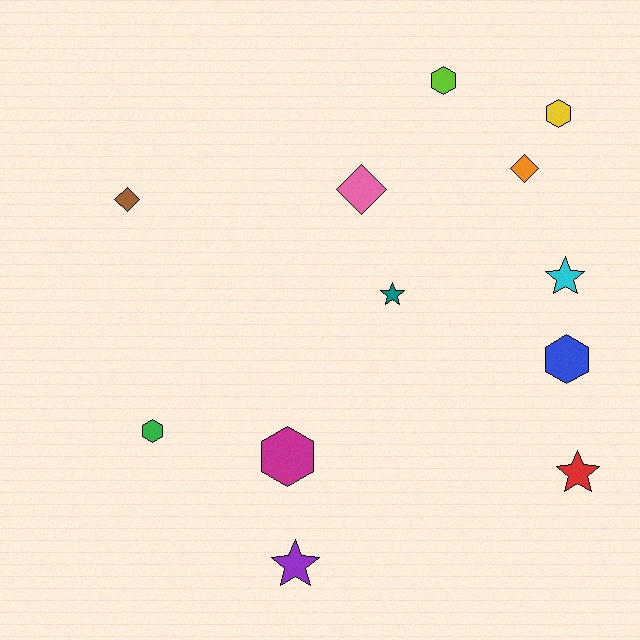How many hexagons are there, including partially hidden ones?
There are 5 hexagons.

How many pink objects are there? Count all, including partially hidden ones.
There is 1 pink object.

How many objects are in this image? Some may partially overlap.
There are 12 objects.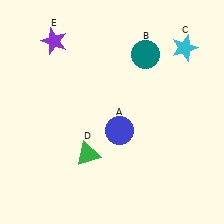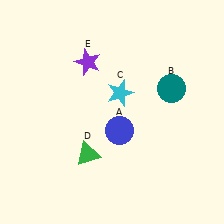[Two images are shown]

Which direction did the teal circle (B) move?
The teal circle (B) moved down.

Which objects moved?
The objects that moved are: the teal circle (B), the cyan star (C), the purple star (E).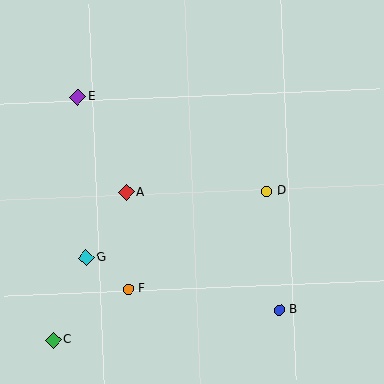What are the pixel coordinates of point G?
Point G is at (87, 258).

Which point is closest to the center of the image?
Point A at (126, 192) is closest to the center.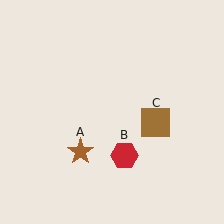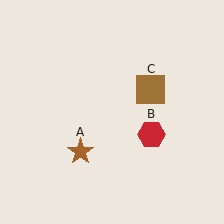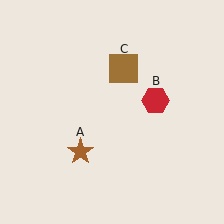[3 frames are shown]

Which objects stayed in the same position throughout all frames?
Brown star (object A) remained stationary.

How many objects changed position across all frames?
2 objects changed position: red hexagon (object B), brown square (object C).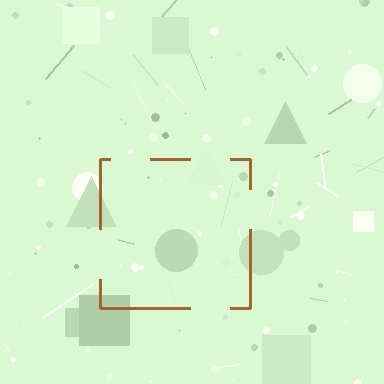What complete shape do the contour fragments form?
The contour fragments form a square.